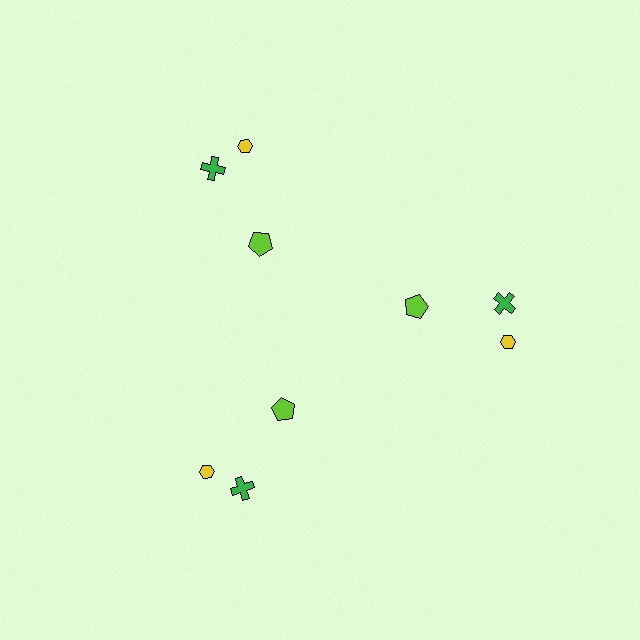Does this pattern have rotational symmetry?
Yes, this pattern has 3-fold rotational symmetry. It looks the same after rotating 120 degrees around the center.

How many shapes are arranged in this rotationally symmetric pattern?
There are 9 shapes, arranged in 3 groups of 3.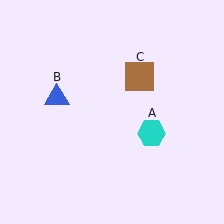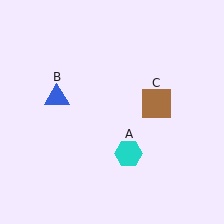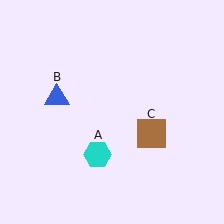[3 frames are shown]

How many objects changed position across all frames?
2 objects changed position: cyan hexagon (object A), brown square (object C).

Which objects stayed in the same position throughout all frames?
Blue triangle (object B) remained stationary.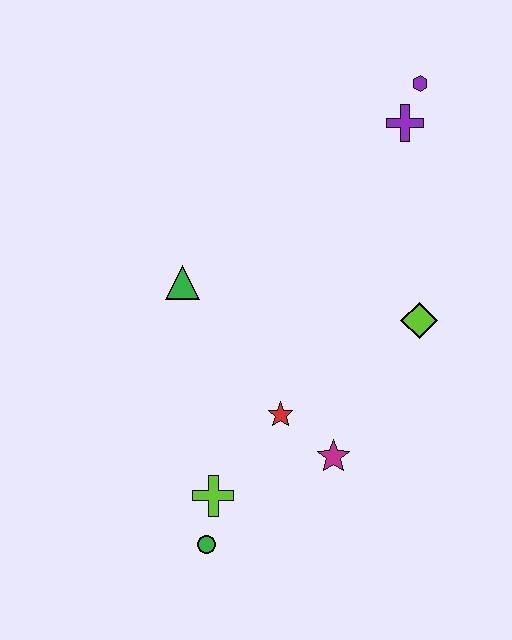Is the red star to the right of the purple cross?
No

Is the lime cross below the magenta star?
Yes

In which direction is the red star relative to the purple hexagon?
The red star is below the purple hexagon.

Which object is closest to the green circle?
The lime cross is closest to the green circle.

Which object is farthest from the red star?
The purple hexagon is farthest from the red star.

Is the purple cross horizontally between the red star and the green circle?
No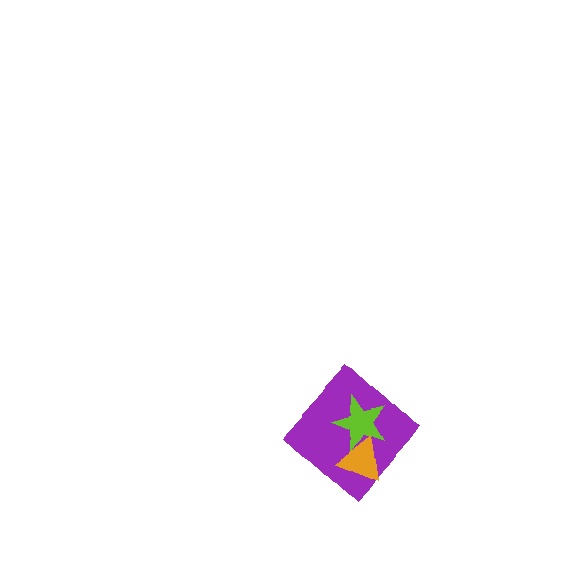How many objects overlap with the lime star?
2 objects overlap with the lime star.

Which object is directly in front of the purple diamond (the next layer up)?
The lime star is directly in front of the purple diamond.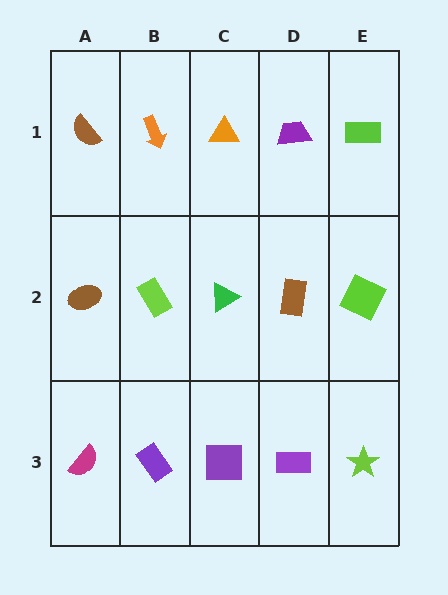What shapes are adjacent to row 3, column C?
A green triangle (row 2, column C), a purple rectangle (row 3, column B), a purple rectangle (row 3, column D).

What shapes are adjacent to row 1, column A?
A brown ellipse (row 2, column A), an orange arrow (row 1, column B).